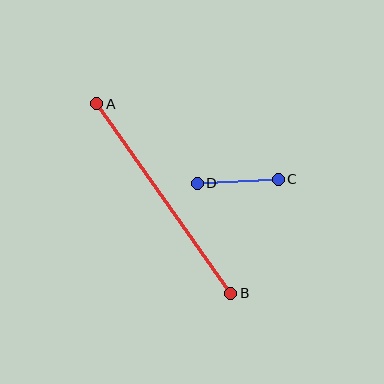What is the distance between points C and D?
The distance is approximately 81 pixels.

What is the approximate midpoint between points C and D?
The midpoint is at approximately (238, 181) pixels.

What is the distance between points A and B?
The distance is approximately 232 pixels.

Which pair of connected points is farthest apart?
Points A and B are farthest apart.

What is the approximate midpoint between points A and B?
The midpoint is at approximately (164, 199) pixels.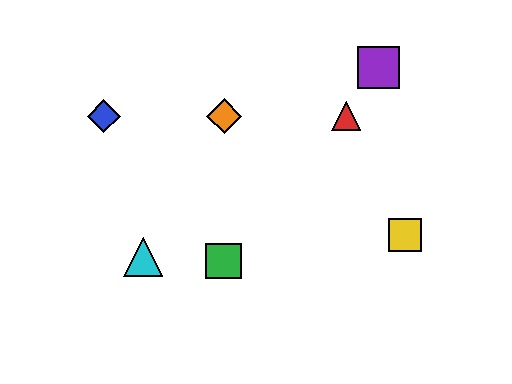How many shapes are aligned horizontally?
3 shapes (the red triangle, the blue diamond, the orange diamond) are aligned horizontally.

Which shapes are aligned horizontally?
The red triangle, the blue diamond, the orange diamond are aligned horizontally.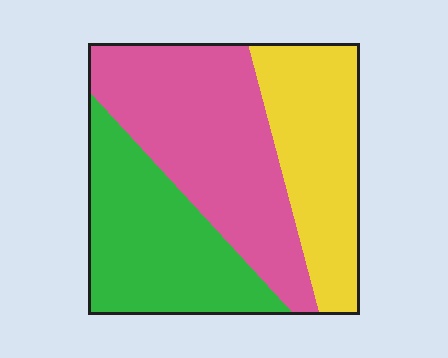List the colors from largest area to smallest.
From largest to smallest: pink, green, yellow.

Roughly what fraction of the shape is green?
Green takes up about one third (1/3) of the shape.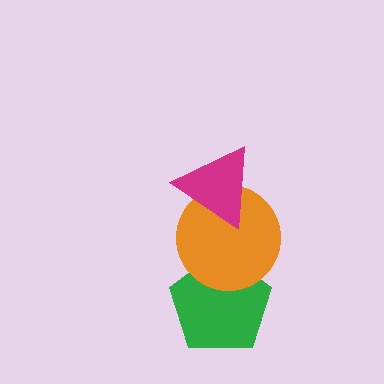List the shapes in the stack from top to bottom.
From top to bottom: the magenta triangle, the orange circle, the green pentagon.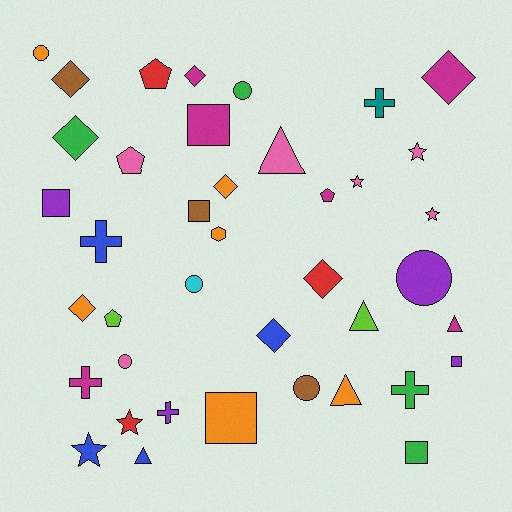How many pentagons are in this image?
There are 4 pentagons.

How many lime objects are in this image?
There are 2 lime objects.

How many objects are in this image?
There are 40 objects.